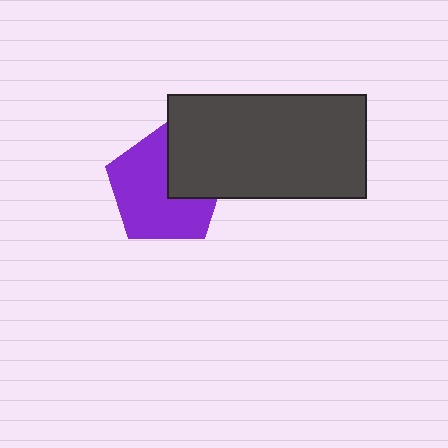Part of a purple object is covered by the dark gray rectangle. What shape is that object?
It is a pentagon.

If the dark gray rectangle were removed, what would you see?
You would see the complete purple pentagon.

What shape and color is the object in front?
The object in front is a dark gray rectangle.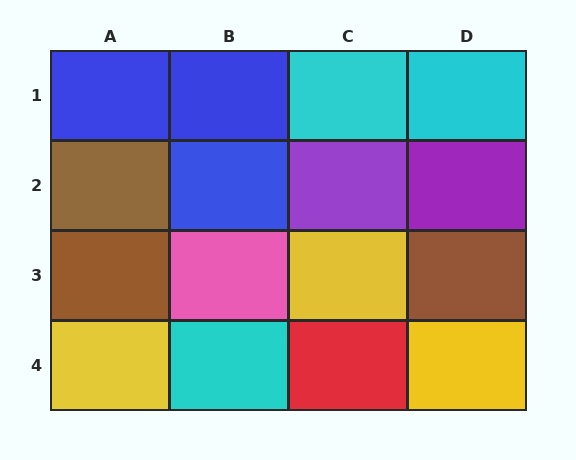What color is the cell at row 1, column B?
Blue.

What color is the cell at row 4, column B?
Cyan.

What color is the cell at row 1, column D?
Cyan.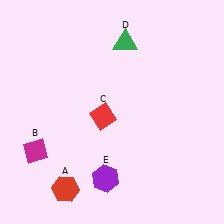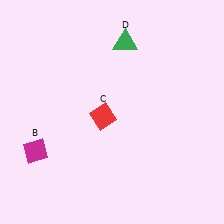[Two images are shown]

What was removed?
The red hexagon (A), the purple hexagon (E) were removed in Image 2.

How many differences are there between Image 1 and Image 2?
There are 2 differences between the two images.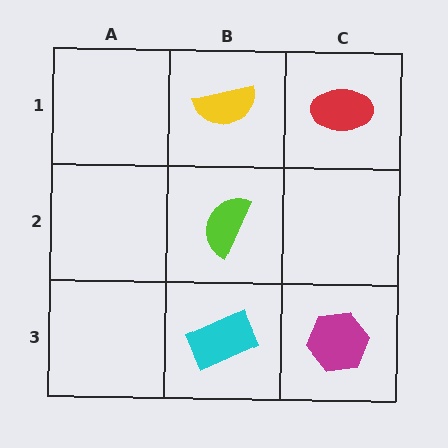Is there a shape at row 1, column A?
No, that cell is empty.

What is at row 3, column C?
A magenta hexagon.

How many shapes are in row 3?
2 shapes.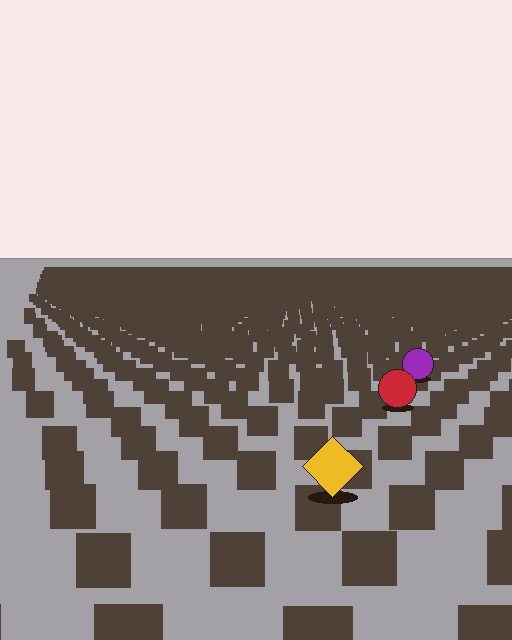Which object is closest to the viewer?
The yellow diamond is closest. The texture marks near it are larger and more spread out.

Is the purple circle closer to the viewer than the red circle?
No. The red circle is closer — you can tell from the texture gradient: the ground texture is coarser near it.